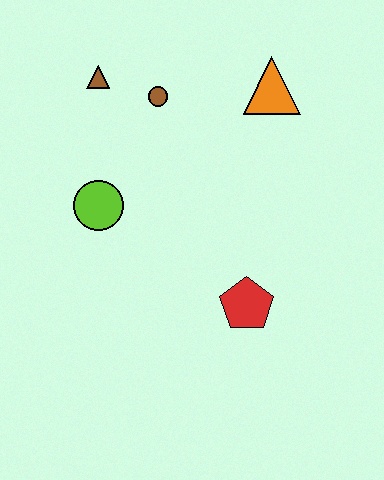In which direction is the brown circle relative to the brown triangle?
The brown circle is to the right of the brown triangle.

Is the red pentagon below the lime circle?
Yes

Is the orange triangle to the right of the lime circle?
Yes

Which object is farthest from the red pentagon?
The brown triangle is farthest from the red pentagon.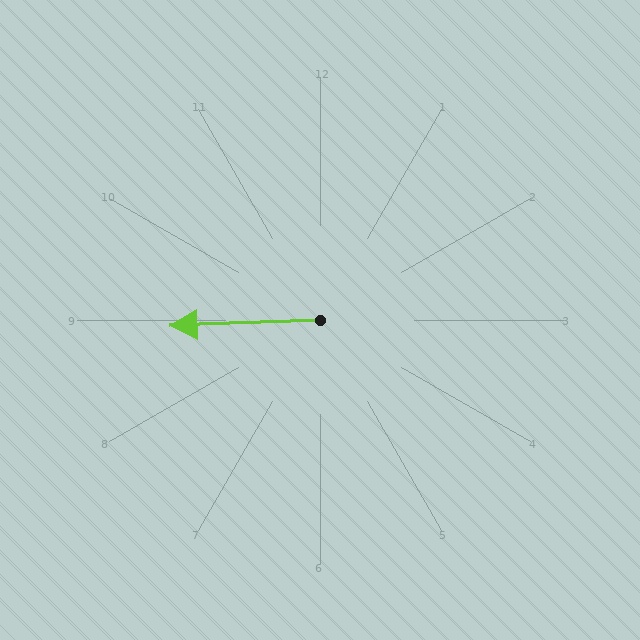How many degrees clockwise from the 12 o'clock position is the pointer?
Approximately 268 degrees.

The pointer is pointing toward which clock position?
Roughly 9 o'clock.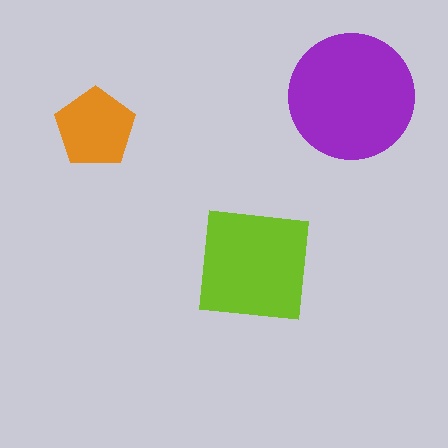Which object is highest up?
The purple circle is topmost.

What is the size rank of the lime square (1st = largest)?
2nd.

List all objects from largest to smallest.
The purple circle, the lime square, the orange pentagon.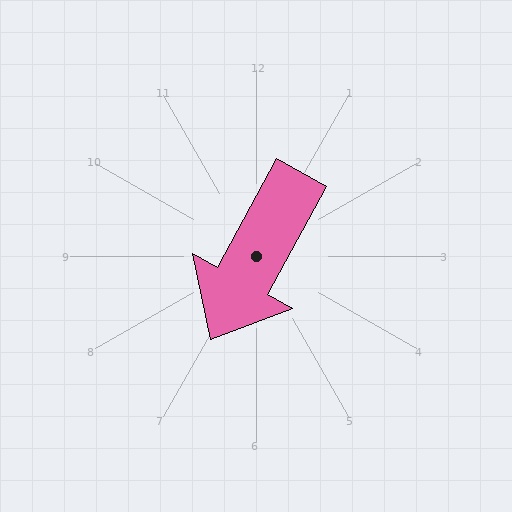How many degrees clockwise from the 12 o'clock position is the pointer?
Approximately 209 degrees.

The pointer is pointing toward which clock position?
Roughly 7 o'clock.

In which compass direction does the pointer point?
Southwest.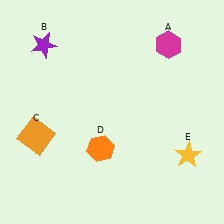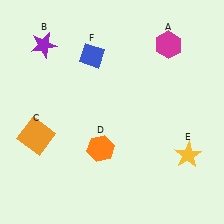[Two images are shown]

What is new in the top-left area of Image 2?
A blue diamond (F) was added in the top-left area of Image 2.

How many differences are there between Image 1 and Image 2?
There is 1 difference between the two images.